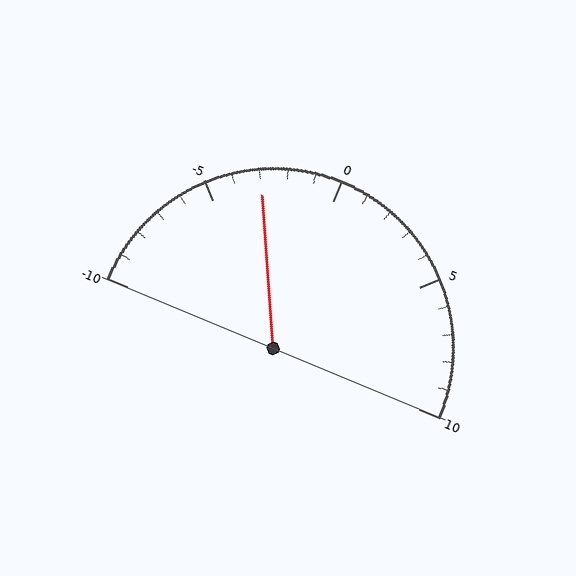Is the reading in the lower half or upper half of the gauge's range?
The reading is in the lower half of the range (-10 to 10).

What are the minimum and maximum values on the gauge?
The gauge ranges from -10 to 10.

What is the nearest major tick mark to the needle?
The nearest major tick mark is -5.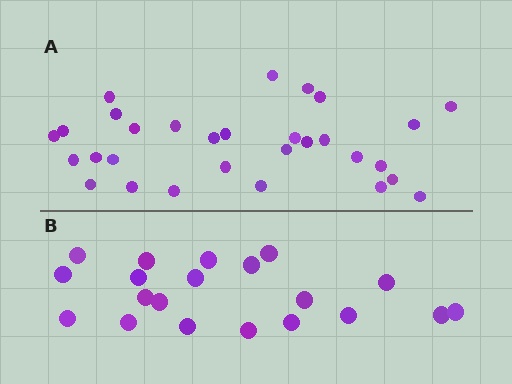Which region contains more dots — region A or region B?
Region A (the top region) has more dots.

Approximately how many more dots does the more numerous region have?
Region A has roughly 10 or so more dots than region B.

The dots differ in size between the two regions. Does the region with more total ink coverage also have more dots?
No. Region B has more total ink coverage because its dots are larger, but region A actually contains more individual dots. Total area can be misleading — the number of items is what matters here.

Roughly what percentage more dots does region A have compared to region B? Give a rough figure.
About 50% more.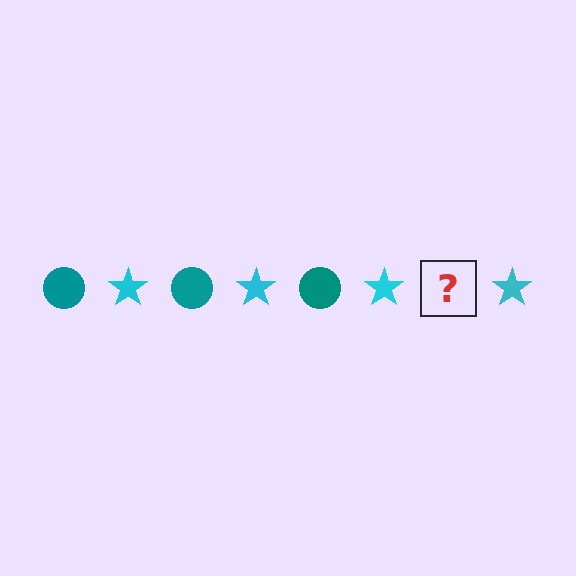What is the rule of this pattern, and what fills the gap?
The rule is that the pattern alternates between teal circle and cyan star. The gap should be filled with a teal circle.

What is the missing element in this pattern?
The missing element is a teal circle.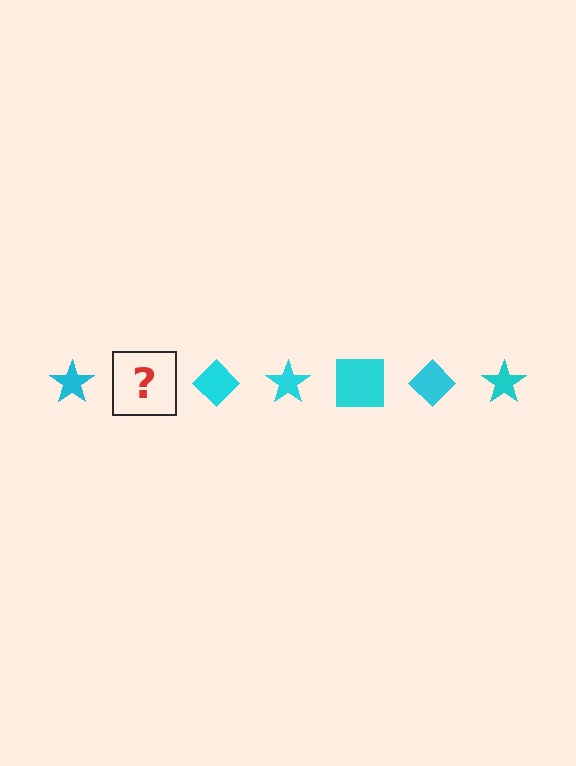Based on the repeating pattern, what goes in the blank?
The blank should be a cyan square.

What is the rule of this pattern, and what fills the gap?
The rule is that the pattern cycles through star, square, diamond shapes in cyan. The gap should be filled with a cyan square.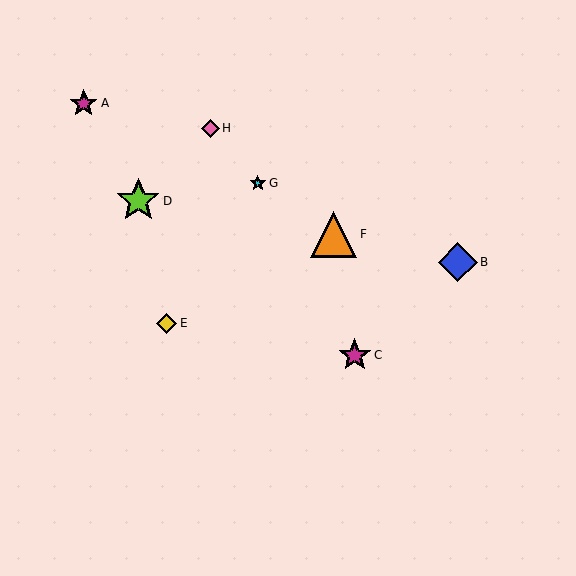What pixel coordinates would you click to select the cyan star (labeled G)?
Click at (258, 183) to select the cyan star G.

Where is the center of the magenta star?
The center of the magenta star is at (355, 355).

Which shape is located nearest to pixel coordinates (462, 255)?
The blue diamond (labeled B) at (458, 262) is nearest to that location.